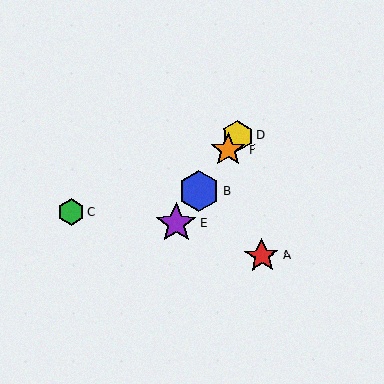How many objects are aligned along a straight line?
4 objects (B, D, E, F) are aligned along a straight line.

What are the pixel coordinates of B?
Object B is at (199, 191).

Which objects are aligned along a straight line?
Objects B, D, E, F are aligned along a straight line.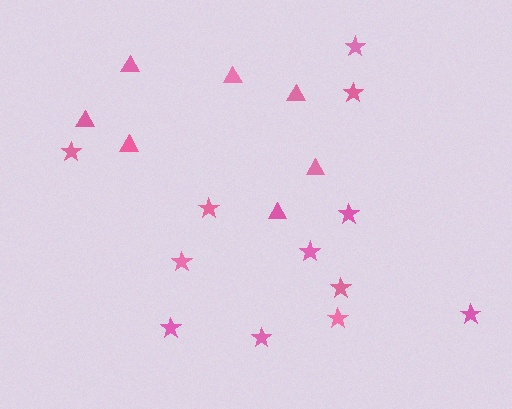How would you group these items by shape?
There are 2 groups: one group of triangles (7) and one group of stars (12).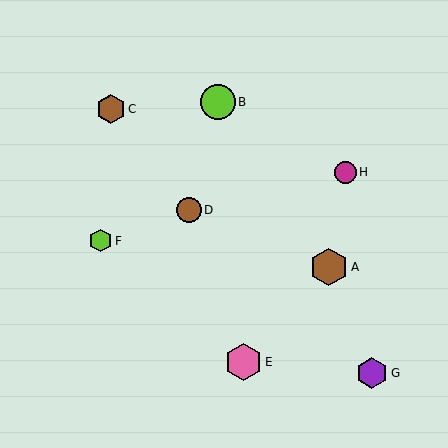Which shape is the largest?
The brown hexagon (labeled A) is the largest.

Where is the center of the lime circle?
The center of the lime circle is at (218, 102).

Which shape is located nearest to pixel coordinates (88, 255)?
The lime hexagon (labeled F) at (100, 241) is nearest to that location.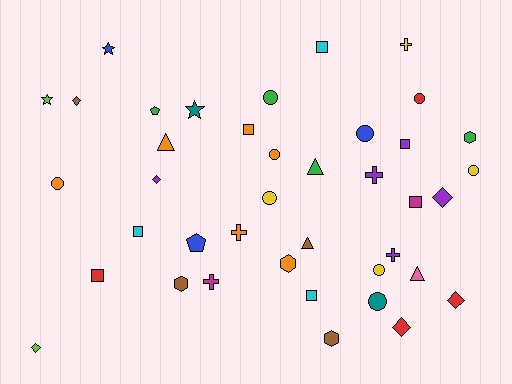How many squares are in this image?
There are 7 squares.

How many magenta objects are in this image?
There are 2 magenta objects.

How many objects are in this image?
There are 40 objects.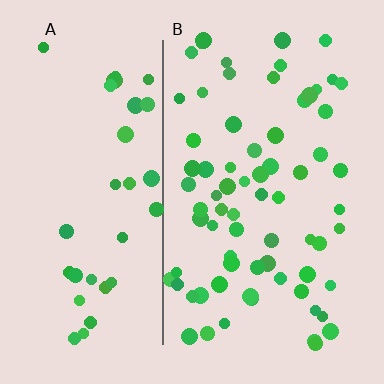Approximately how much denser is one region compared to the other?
Approximately 2.0× — region B over region A.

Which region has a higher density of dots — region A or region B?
B (the right).